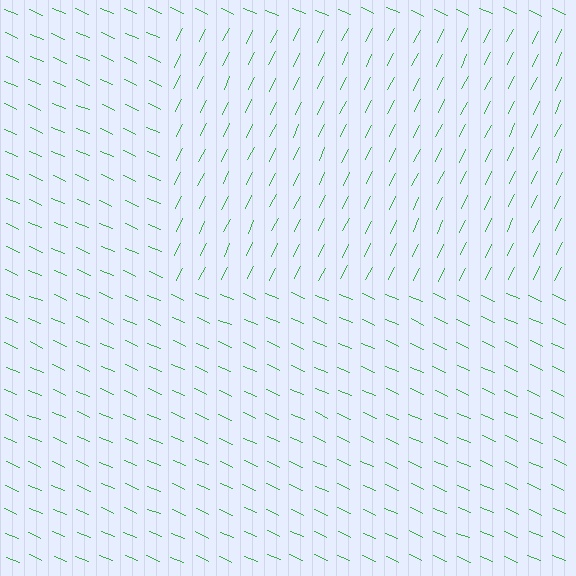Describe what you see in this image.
The image is filled with small green line segments. A rectangle region in the image has lines oriented differently from the surrounding lines, creating a visible texture boundary.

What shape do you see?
I see a rectangle.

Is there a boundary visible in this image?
Yes, there is a texture boundary formed by a change in line orientation.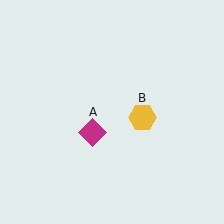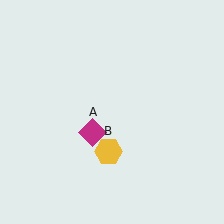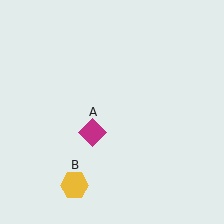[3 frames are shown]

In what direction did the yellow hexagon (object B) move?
The yellow hexagon (object B) moved down and to the left.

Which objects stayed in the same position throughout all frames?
Magenta diamond (object A) remained stationary.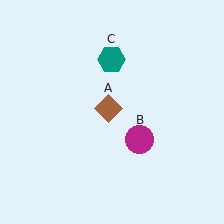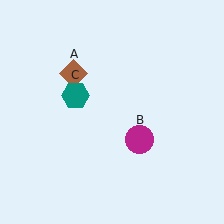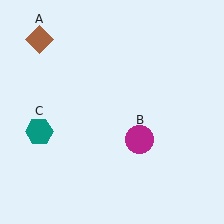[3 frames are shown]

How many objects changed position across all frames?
2 objects changed position: brown diamond (object A), teal hexagon (object C).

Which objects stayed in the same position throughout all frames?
Magenta circle (object B) remained stationary.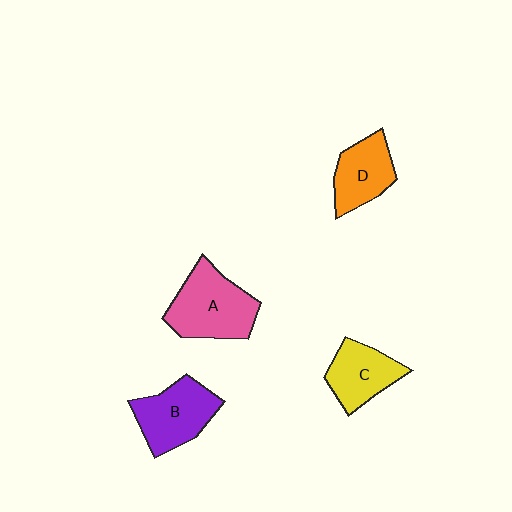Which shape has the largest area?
Shape A (pink).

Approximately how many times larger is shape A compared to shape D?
Approximately 1.4 times.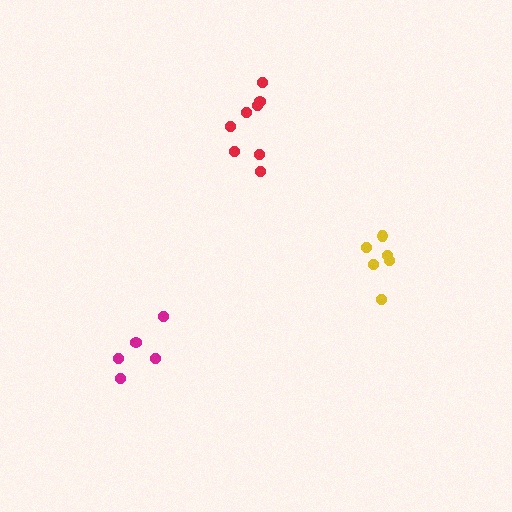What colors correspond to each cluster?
The clusters are colored: magenta, yellow, red.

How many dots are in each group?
Group 1: 5 dots, Group 2: 6 dots, Group 3: 8 dots (19 total).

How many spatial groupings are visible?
There are 3 spatial groupings.